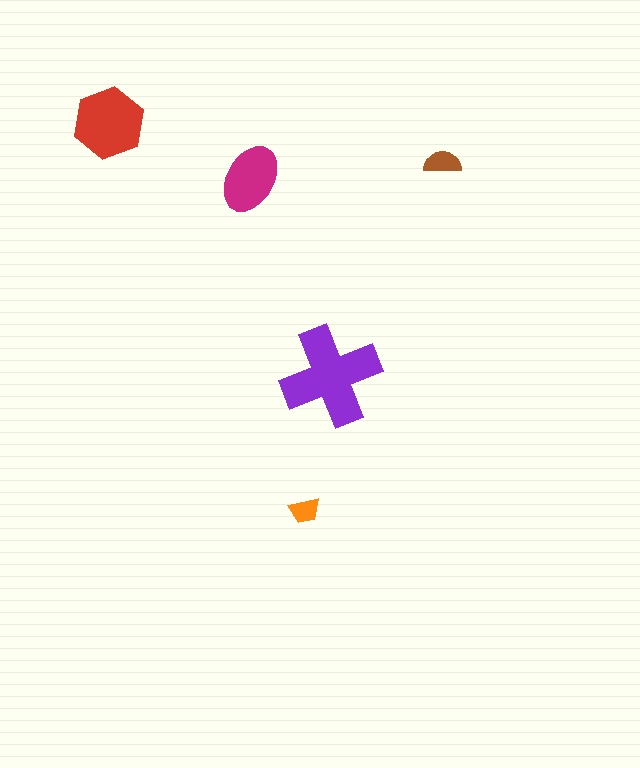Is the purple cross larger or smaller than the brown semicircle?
Larger.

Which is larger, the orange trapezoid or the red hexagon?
The red hexagon.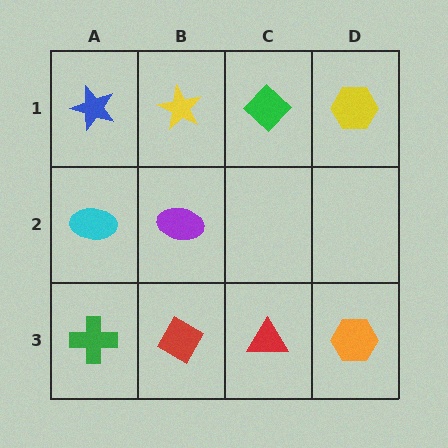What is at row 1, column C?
A green diamond.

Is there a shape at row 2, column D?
No, that cell is empty.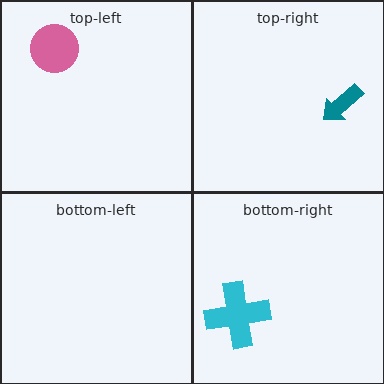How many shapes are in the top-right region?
1.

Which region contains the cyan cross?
The bottom-right region.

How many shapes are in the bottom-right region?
1.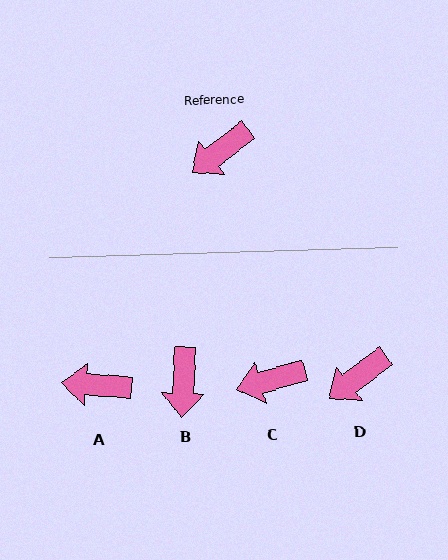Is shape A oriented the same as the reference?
No, it is off by about 41 degrees.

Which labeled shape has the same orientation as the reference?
D.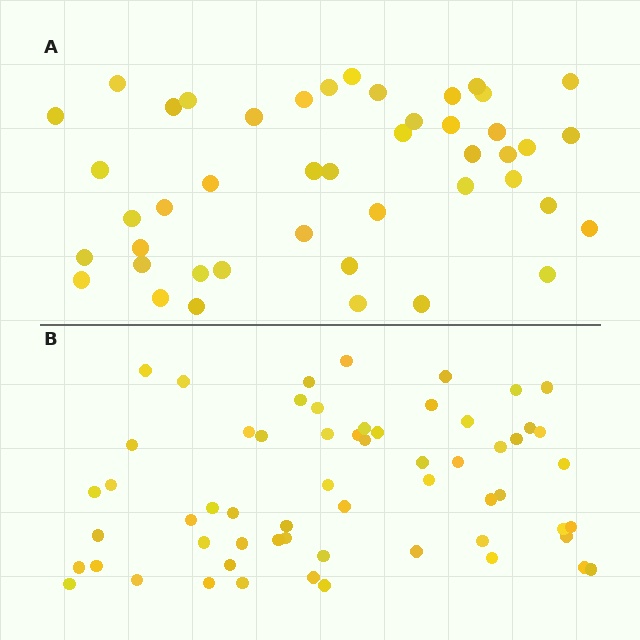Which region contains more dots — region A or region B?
Region B (the bottom region) has more dots.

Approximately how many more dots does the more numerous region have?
Region B has approximately 15 more dots than region A.